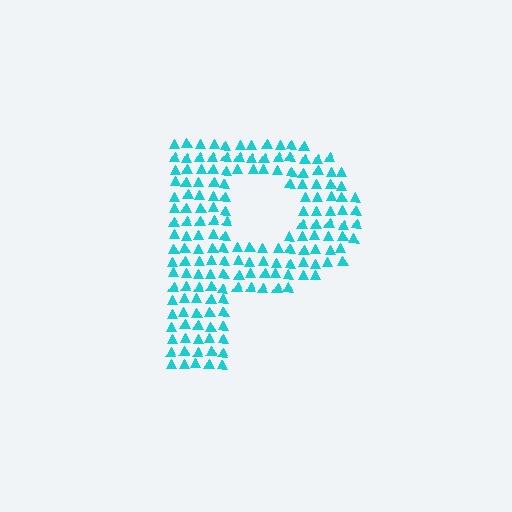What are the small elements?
The small elements are triangles.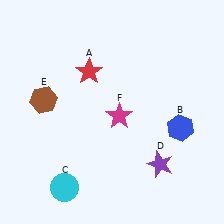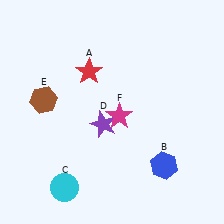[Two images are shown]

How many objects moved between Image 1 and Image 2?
2 objects moved between the two images.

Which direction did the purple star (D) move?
The purple star (D) moved left.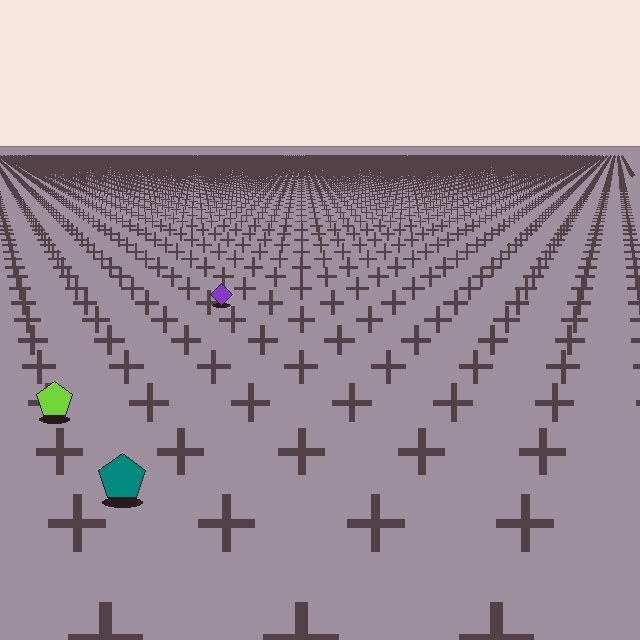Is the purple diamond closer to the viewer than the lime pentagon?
No. The lime pentagon is closer — you can tell from the texture gradient: the ground texture is coarser near it.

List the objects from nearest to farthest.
From nearest to farthest: the teal pentagon, the lime pentagon, the purple diamond.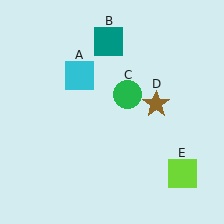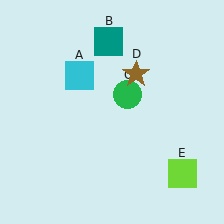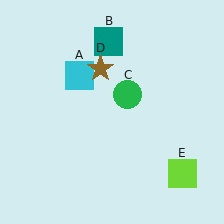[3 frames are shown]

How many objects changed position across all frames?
1 object changed position: brown star (object D).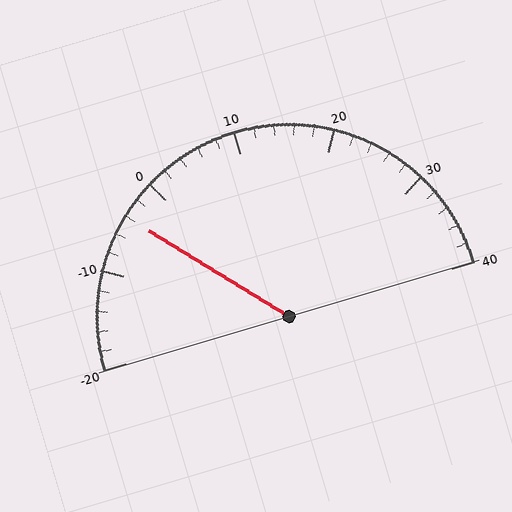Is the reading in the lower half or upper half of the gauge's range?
The reading is in the lower half of the range (-20 to 40).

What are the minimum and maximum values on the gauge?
The gauge ranges from -20 to 40.